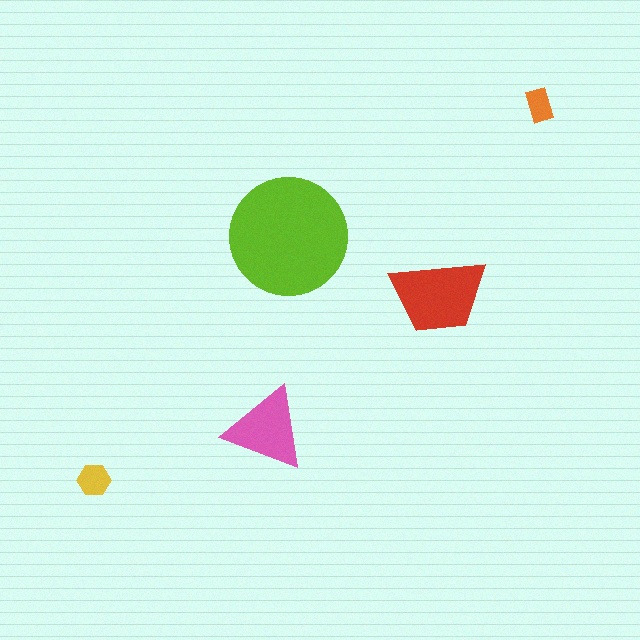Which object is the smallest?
The orange rectangle.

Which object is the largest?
The lime circle.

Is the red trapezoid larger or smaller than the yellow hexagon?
Larger.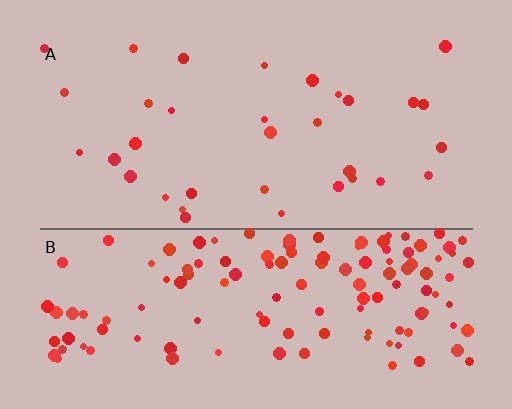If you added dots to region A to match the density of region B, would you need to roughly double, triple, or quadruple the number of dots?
Approximately quadruple.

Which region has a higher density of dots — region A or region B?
B (the bottom).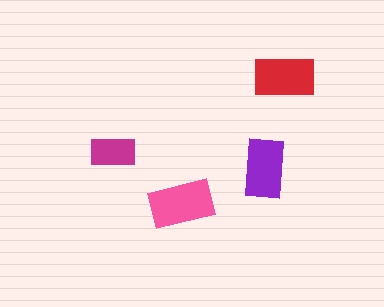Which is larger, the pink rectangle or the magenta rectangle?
The pink one.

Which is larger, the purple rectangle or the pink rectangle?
The pink one.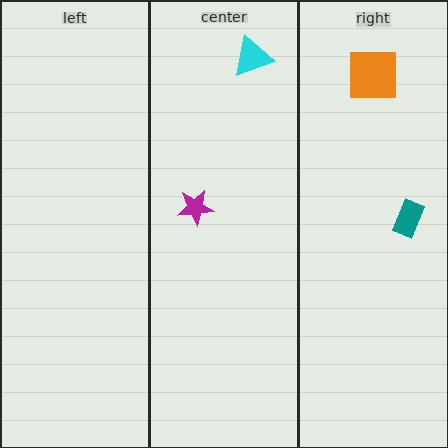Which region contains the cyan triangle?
The center region.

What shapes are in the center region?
The cyan triangle, the magenta star.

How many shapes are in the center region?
2.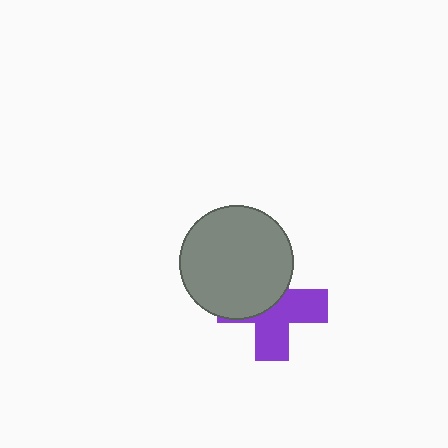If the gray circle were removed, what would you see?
You would see the complete purple cross.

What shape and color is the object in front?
The object in front is a gray circle.